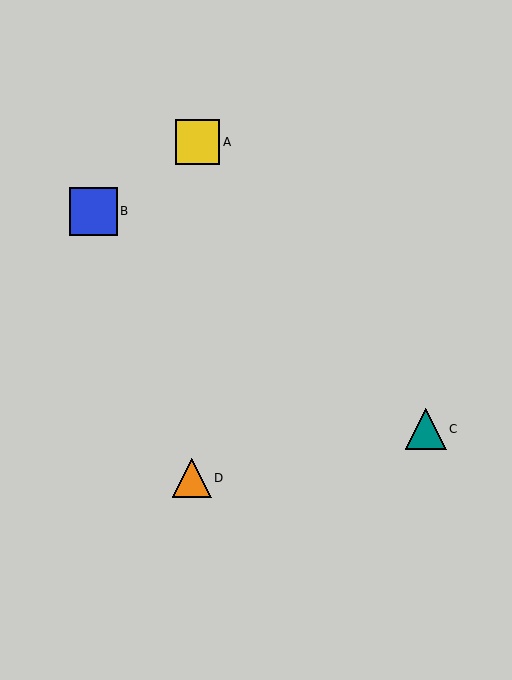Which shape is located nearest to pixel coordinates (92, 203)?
The blue square (labeled B) at (93, 211) is nearest to that location.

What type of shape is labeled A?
Shape A is a yellow square.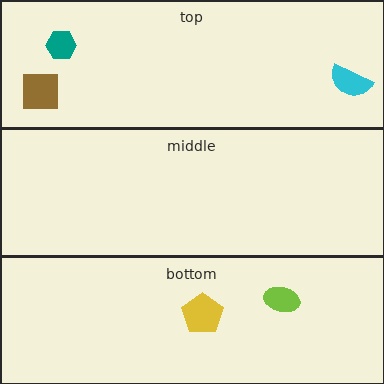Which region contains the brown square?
The top region.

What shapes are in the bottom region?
The lime ellipse, the yellow pentagon.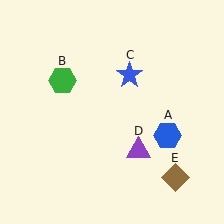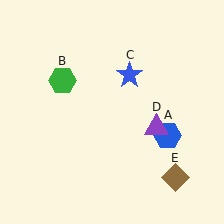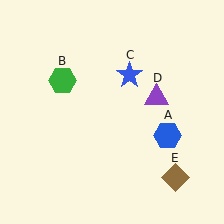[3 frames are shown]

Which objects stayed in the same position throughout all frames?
Blue hexagon (object A) and green hexagon (object B) and blue star (object C) and brown diamond (object E) remained stationary.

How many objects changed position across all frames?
1 object changed position: purple triangle (object D).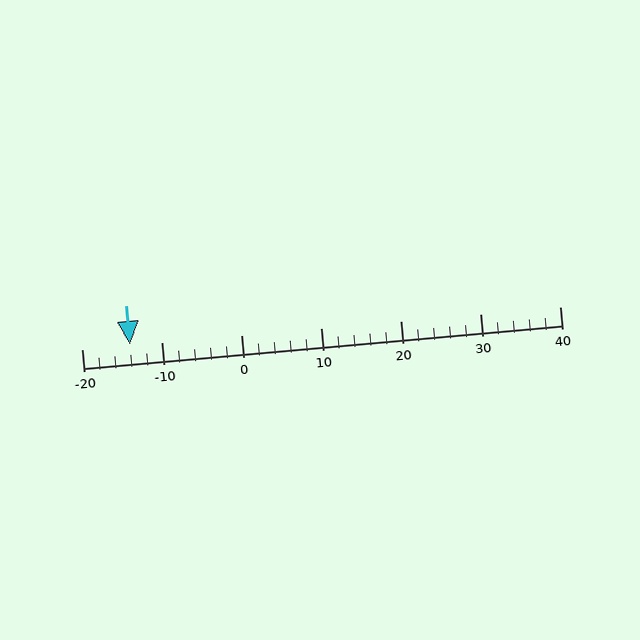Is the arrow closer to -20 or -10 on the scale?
The arrow is closer to -10.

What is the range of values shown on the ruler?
The ruler shows values from -20 to 40.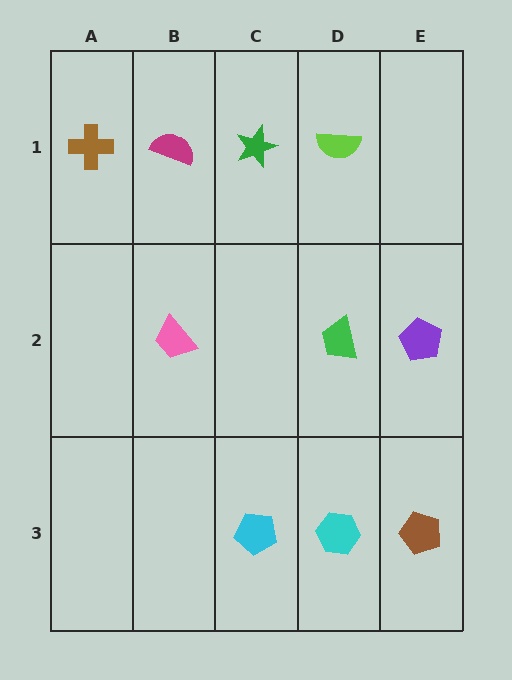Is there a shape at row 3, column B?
No, that cell is empty.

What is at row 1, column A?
A brown cross.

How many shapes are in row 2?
3 shapes.